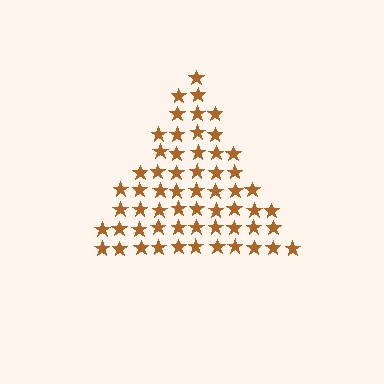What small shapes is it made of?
It is made of small stars.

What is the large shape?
The large shape is a triangle.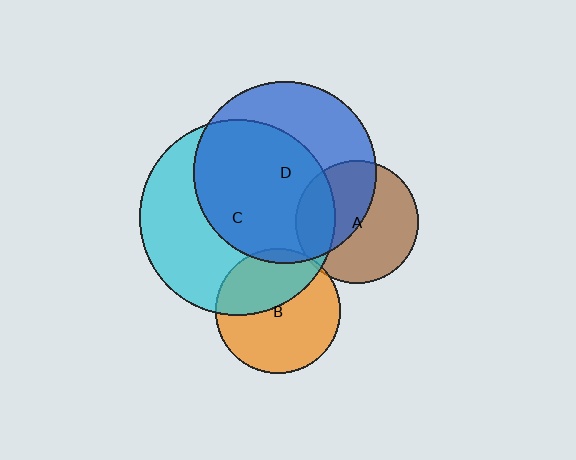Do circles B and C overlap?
Yes.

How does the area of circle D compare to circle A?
Approximately 2.2 times.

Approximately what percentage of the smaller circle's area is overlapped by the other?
Approximately 40%.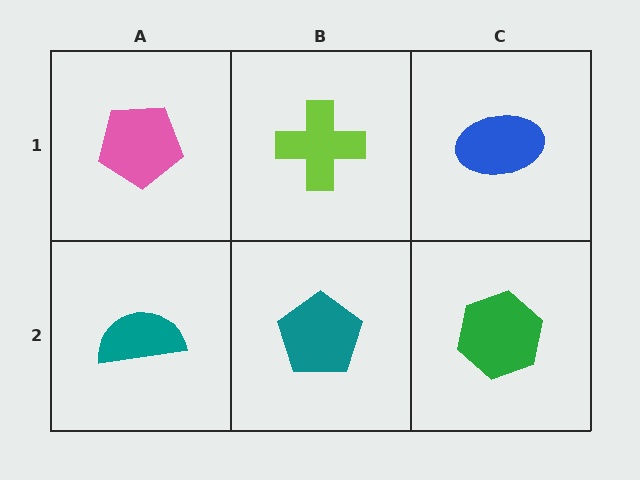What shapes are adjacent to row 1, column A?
A teal semicircle (row 2, column A), a lime cross (row 1, column B).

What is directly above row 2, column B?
A lime cross.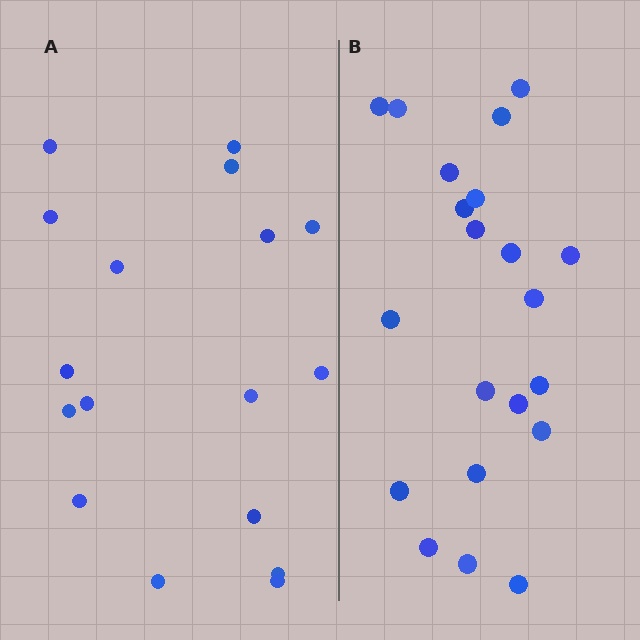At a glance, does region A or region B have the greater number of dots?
Region B (the right region) has more dots.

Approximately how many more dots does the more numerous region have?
Region B has about 4 more dots than region A.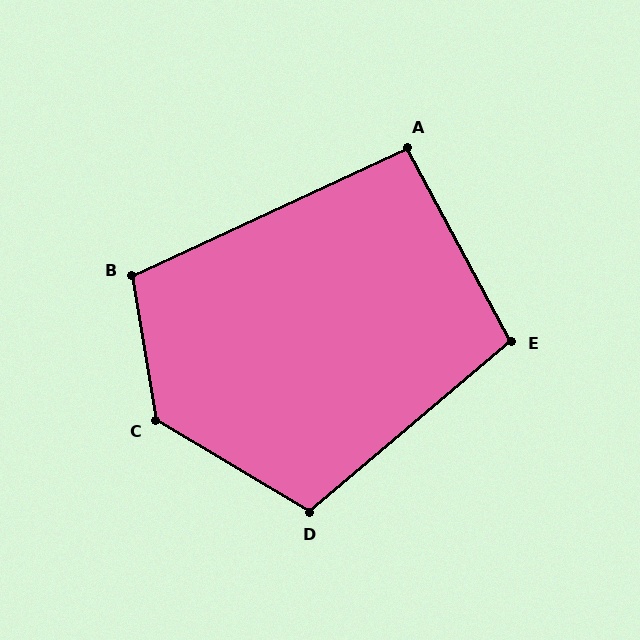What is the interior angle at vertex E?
Approximately 102 degrees (obtuse).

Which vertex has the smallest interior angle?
A, at approximately 93 degrees.